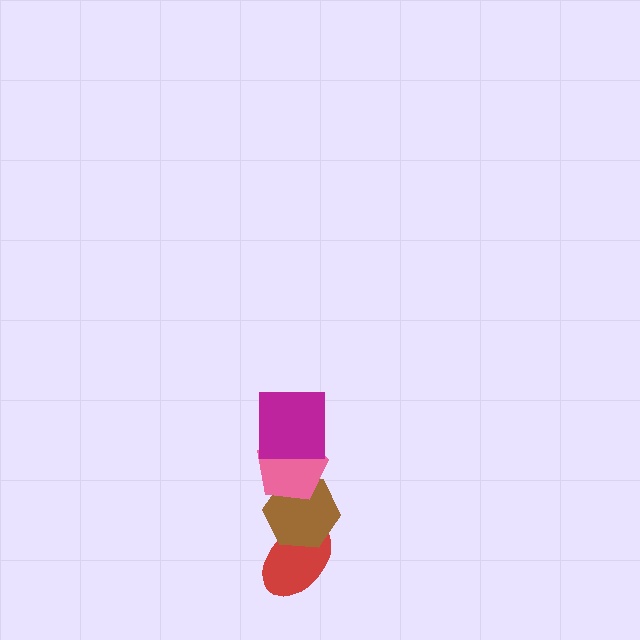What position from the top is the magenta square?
The magenta square is 1st from the top.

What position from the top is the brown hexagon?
The brown hexagon is 3rd from the top.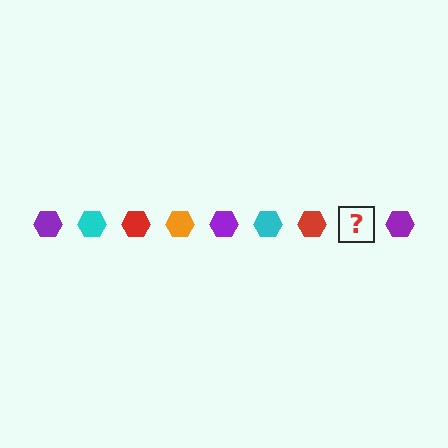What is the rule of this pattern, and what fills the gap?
The rule is that the pattern cycles through purple, cyan, red, orange hexagons. The gap should be filled with an orange hexagon.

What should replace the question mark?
The question mark should be replaced with an orange hexagon.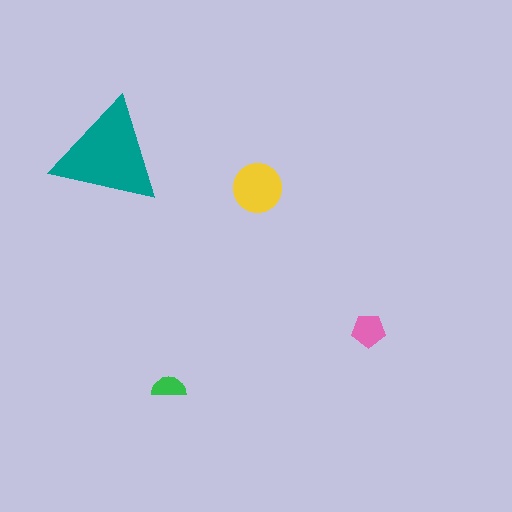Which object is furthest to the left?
The teal triangle is leftmost.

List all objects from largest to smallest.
The teal triangle, the yellow circle, the pink pentagon, the green semicircle.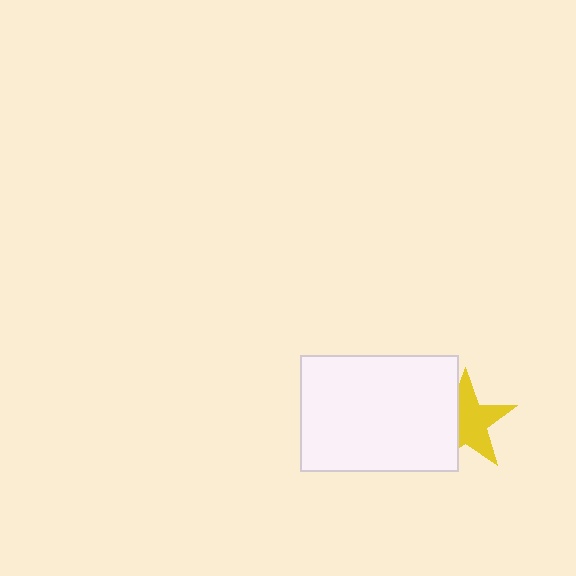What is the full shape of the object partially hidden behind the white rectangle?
The partially hidden object is a yellow star.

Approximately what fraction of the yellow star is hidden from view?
Roughly 38% of the yellow star is hidden behind the white rectangle.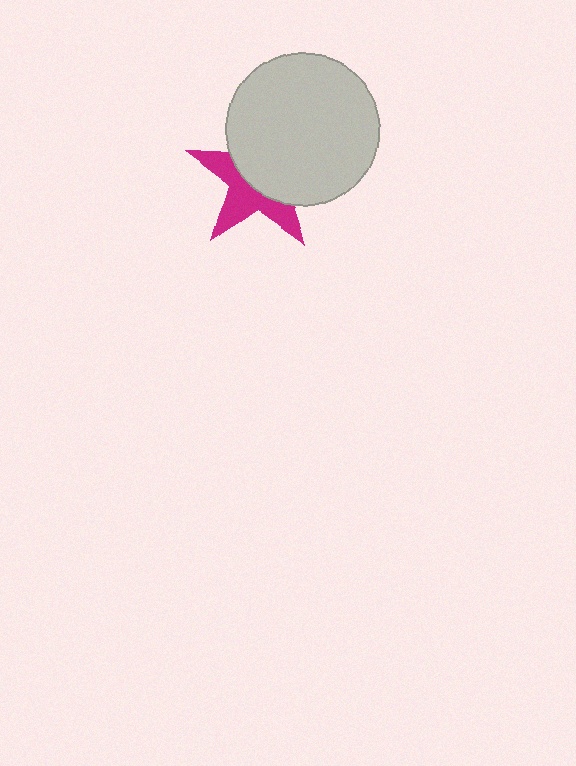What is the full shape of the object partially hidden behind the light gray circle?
The partially hidden object is a magenta star.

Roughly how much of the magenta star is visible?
About half of it is visible (roughly 45%).